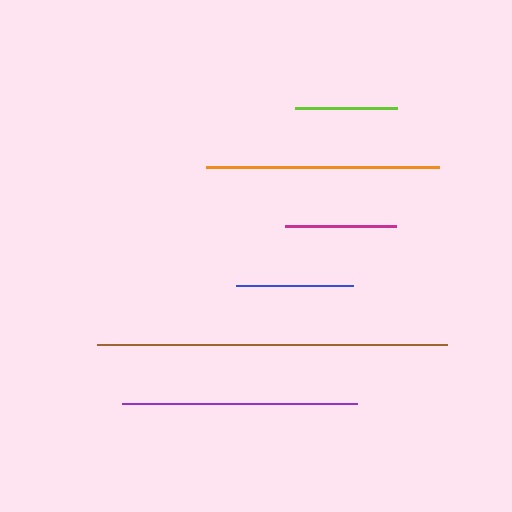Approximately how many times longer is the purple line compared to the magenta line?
The purple line is approximately 2.1 times the length of the magenta line.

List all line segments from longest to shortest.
From longest to shortest: brown, purple, orange, blue, magenta, lime.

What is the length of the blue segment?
The blue segment is approximately 118 pixels long.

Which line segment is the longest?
The brown line is the longest at approximately 349 pixels.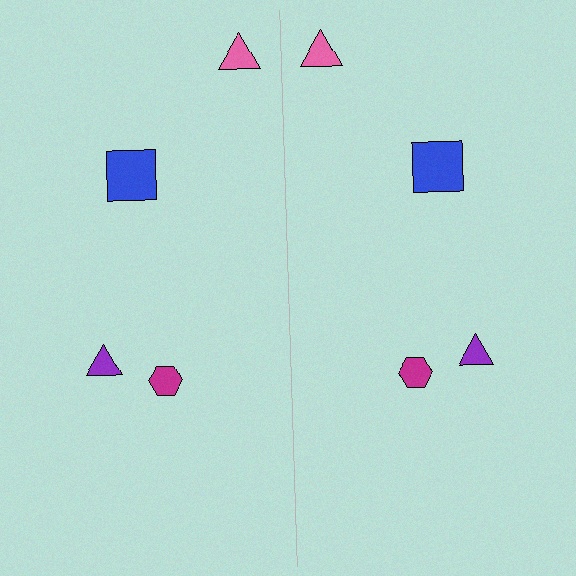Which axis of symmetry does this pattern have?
The pattern has a vertical axis of symmetry running through the center of the image.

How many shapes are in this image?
There are 8 shapes in this image.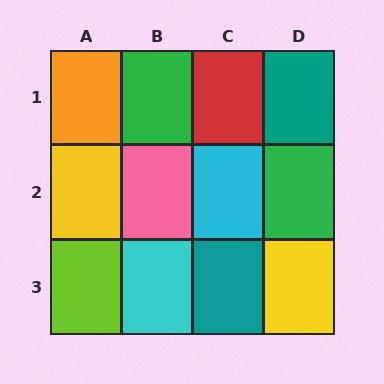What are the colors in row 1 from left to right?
Orange, green, red, teal.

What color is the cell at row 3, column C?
Teal.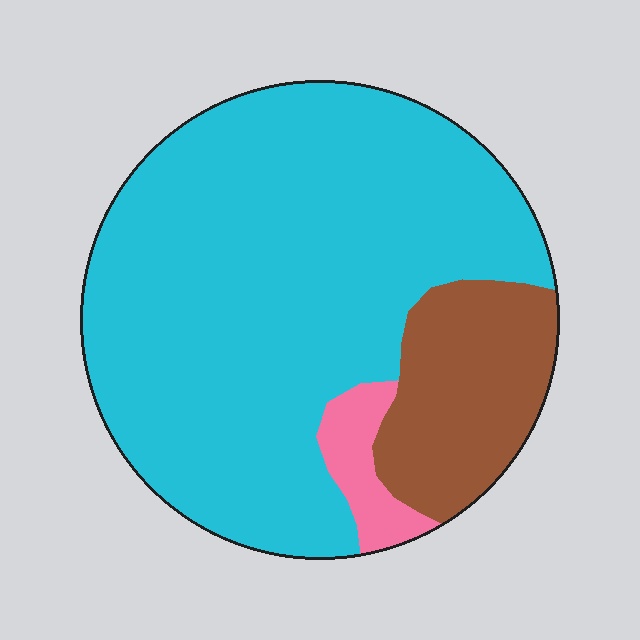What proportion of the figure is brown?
Brown takes up about one sixth (1/6) of the figure.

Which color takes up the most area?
Cyan, at roughly 75%.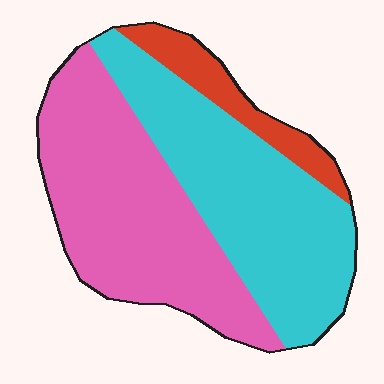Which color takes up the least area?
Red, at roughly 10%.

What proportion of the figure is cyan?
Cyan covers 44% of the figure.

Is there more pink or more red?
Pink.